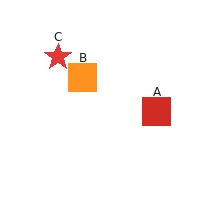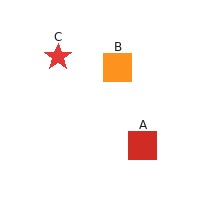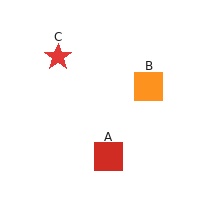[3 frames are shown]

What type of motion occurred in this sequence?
The red square (object A), orange square (object B) rotated clockwise around the center of the scene.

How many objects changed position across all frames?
2 objects changed position: red square (object A), orange square (object B).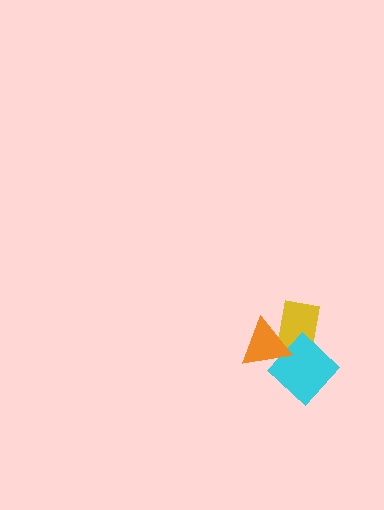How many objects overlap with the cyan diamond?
2 objects overlap with the cyan diamond.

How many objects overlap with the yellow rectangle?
2 objects overlap with the yellow rectangle.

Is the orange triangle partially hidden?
No, no other shape covers it.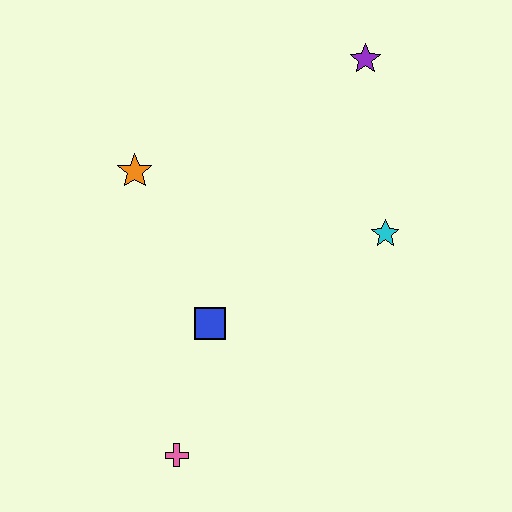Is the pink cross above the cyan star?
No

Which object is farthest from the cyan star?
The pink cross is farthest from the cyan star.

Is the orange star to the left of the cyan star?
Yes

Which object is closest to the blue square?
The pink cross is closest to the blue square.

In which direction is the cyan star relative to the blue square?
The cyan star is to the right of the blue square.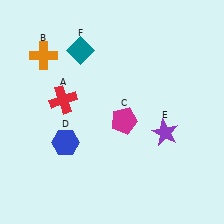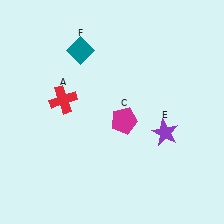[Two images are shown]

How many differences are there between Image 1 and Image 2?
There are 2 differences between the two images.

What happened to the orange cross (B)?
The orange cross (B) was removed in Image 2. It was in the top-left area of Image 1.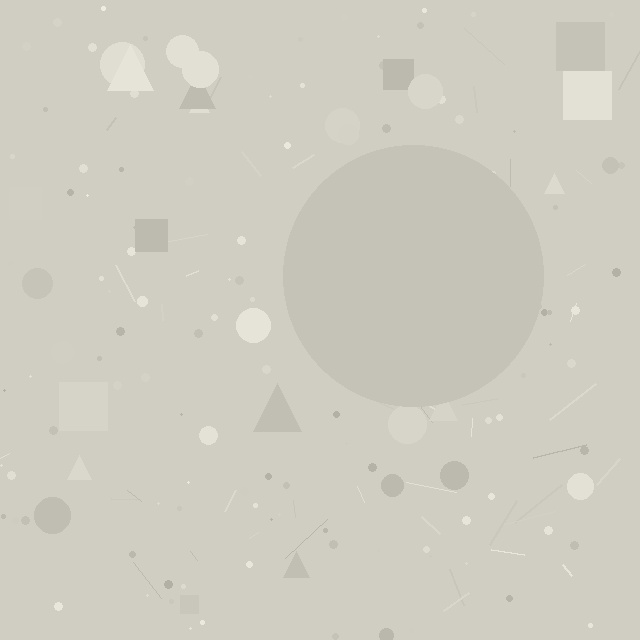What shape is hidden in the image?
A circle is hidden in the image.